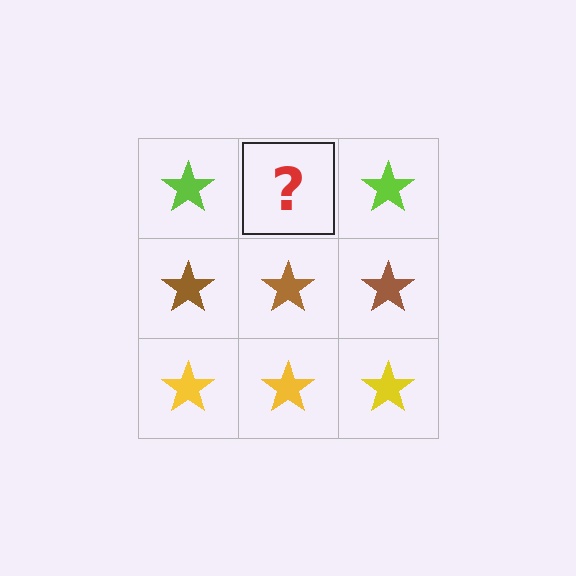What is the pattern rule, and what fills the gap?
The rule is that each row has a consistent color. The gap should be filled with a lime star.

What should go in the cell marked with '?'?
The missing cell should contain a lime star.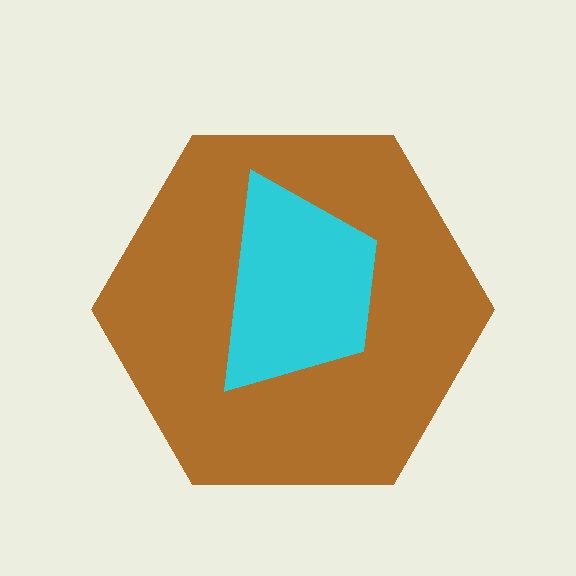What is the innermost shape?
The cyan trapezoid.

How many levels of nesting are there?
2.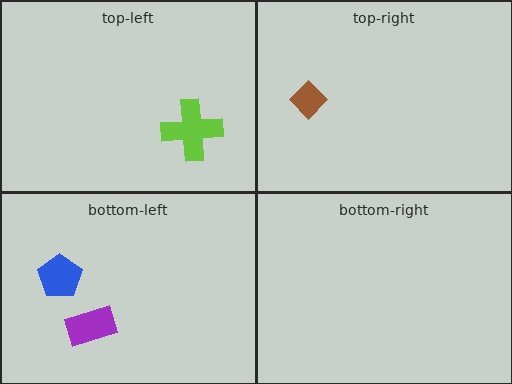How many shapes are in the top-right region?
1.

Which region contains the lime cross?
The top-left region.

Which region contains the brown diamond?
The top-right region.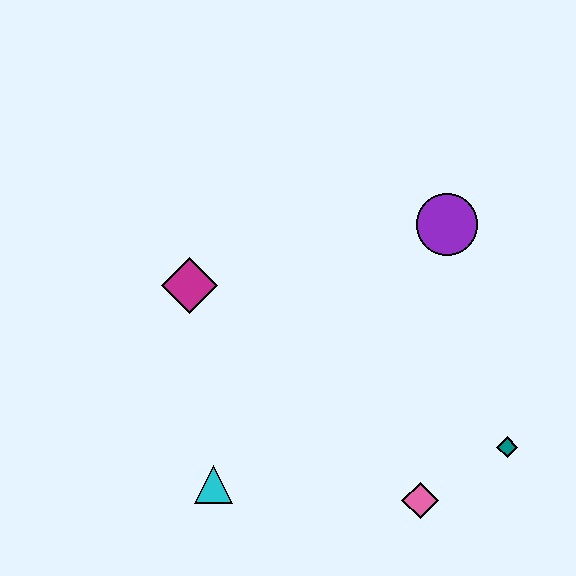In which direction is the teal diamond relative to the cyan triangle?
The teal diamond is to the right of the cyan triangle.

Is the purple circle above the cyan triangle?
Yes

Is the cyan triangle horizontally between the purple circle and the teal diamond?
No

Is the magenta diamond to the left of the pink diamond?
Yes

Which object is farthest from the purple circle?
The cyan triangle is farthest from the purple circle.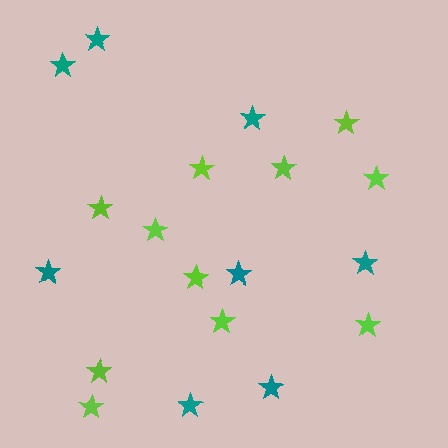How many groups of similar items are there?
There are 2 groups: one group of teal stars (8) and one group of lime stars (11).